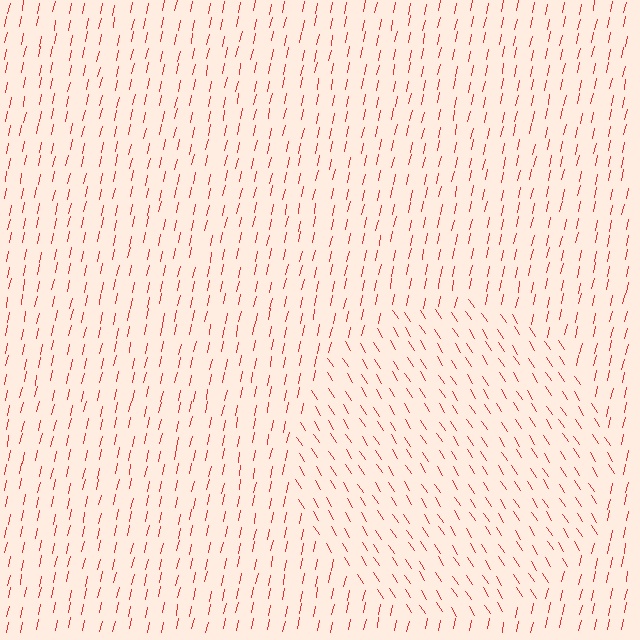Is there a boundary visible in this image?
Yes, there is a texture boundary formed by a change in line orientation.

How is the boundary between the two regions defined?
The boundary is defined purely by a change in line orientation (approximately 45 degrees difference). All lines are the same color and thickness.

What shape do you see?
I see a circle.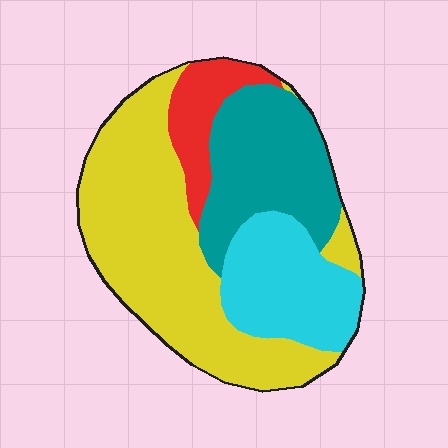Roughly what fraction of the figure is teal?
Teal takes up about one quarter (1/4) of the figure.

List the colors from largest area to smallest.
From largest to smallest: yellow, teal, cyan, red.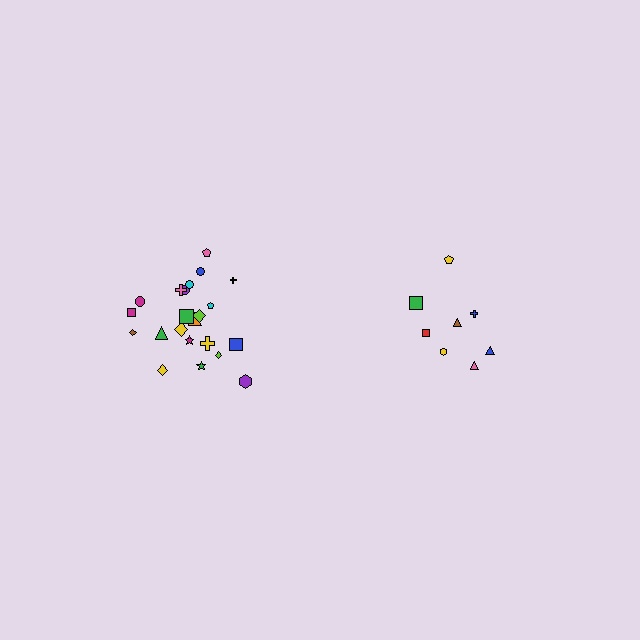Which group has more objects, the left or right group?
The left group.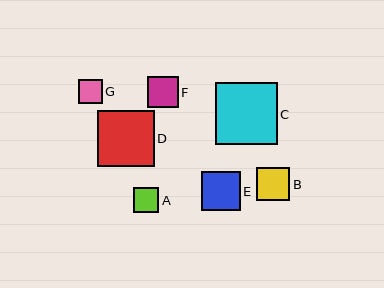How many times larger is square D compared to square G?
Square D is approximately 2.4 times the size of square G.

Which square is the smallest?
Square G is the smallest with a size of approximately 24 pixels.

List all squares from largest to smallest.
From largest to smallest: C, D, E, B, F, A, G.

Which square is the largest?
Square C is the largest with a size of approximately 62 pixels.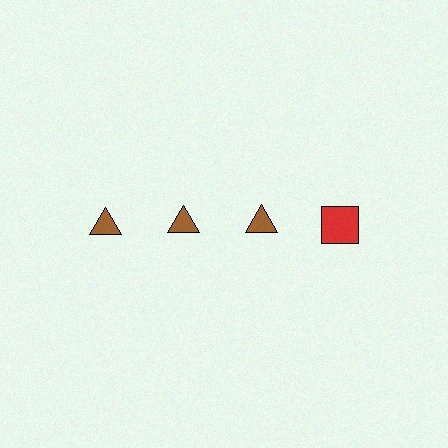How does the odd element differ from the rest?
It differs in both color (red instead of brown) and shape (square instead of triangle).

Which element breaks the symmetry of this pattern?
The red square in the top row, second from right column breaks the symmetry. All other shapes are brown triangles.